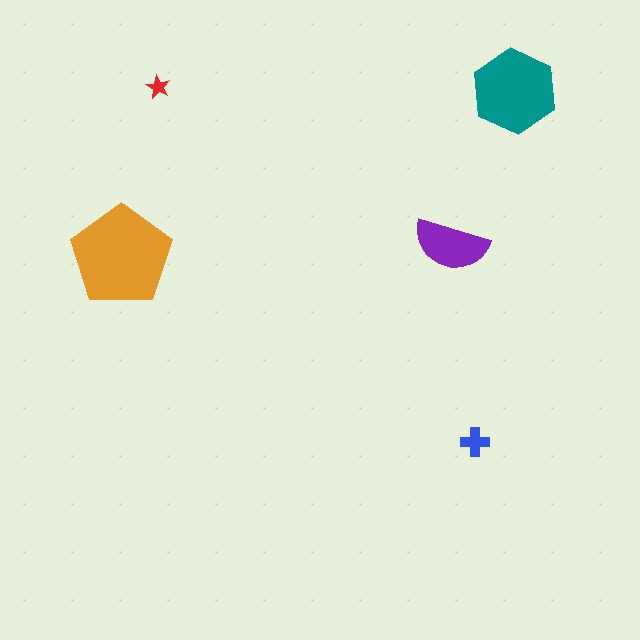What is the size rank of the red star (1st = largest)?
5th.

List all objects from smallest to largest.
The red star, the blue cross, the purple semicircle, the teal hexagon, the orange pentagon.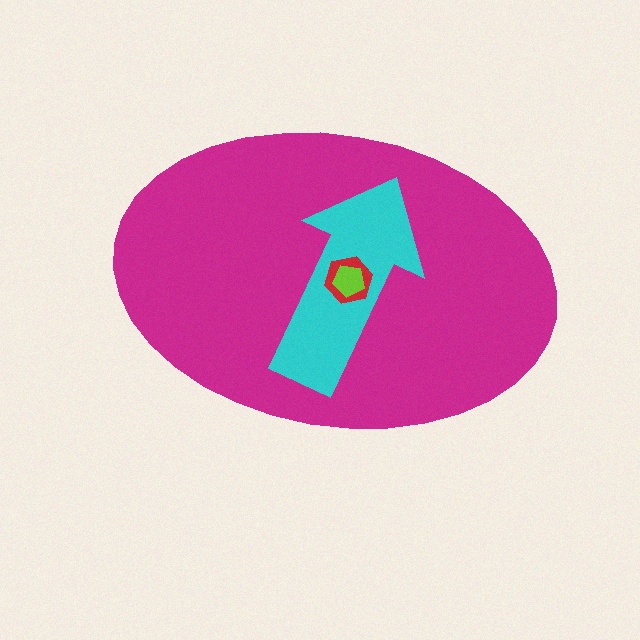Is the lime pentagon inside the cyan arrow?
Yes.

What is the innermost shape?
The lime pentagon.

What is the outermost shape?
The magenta ellipse.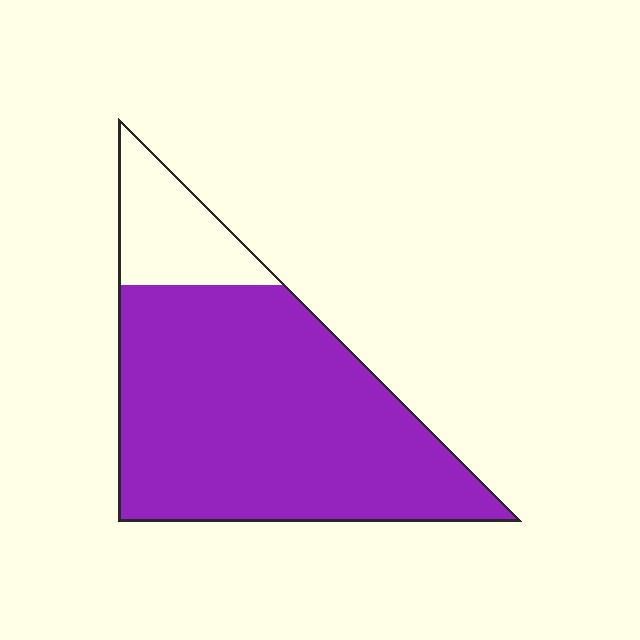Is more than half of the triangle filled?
Yes.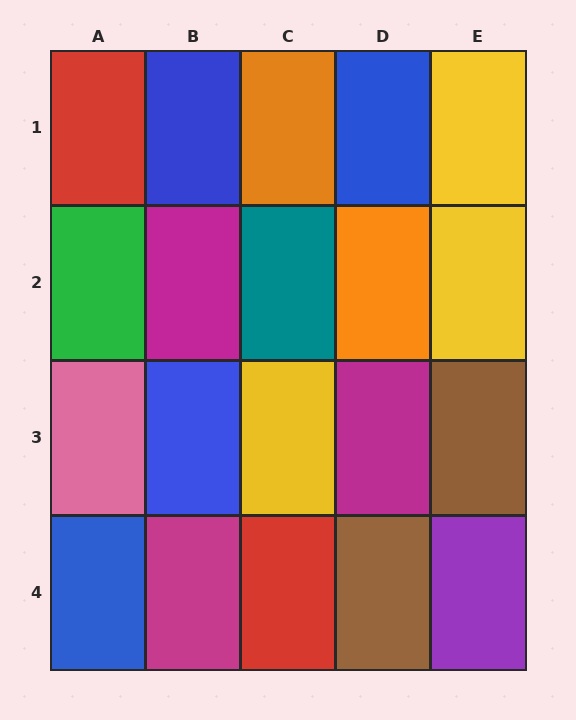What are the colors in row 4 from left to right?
Blue, magenta, red, brown, purple.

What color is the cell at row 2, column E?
Yellow.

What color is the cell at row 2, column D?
Orange.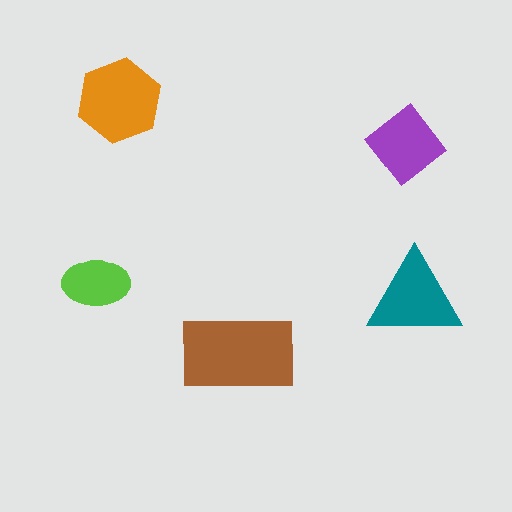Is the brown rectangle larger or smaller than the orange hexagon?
Larger.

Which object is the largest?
The brown rectangle.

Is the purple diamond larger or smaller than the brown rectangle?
Smaller.